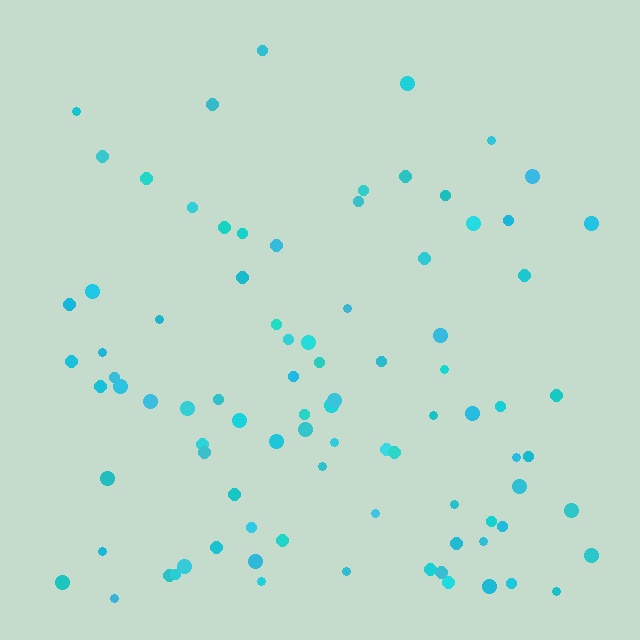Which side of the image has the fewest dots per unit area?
The top.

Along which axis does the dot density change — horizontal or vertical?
Vertical.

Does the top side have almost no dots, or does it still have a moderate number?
Still a moderate number, just noticeably fewer than the bottom.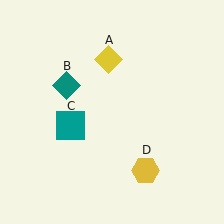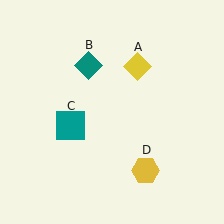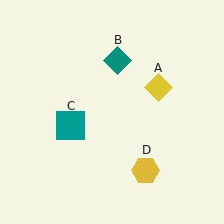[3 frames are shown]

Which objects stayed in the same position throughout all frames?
Teal square (object C) and yellow hexagon (object D) remained stationary.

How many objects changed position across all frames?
2 objects changed position: yellow diamond (object A), teal diamond (object B).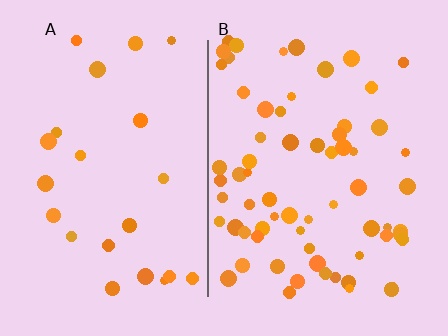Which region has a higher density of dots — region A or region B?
B (the right).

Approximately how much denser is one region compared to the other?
Approximately 2.9× — region B over region A.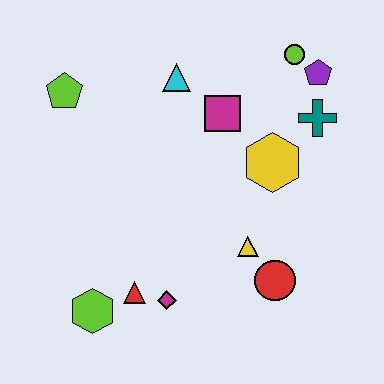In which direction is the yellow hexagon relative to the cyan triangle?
The yellow hexagon is to the right of the cyan triangle.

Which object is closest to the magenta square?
The cyan triangle is closest to the magenta square.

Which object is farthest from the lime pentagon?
The red circle is farthest from the lime pentagon.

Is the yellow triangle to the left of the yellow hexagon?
Yes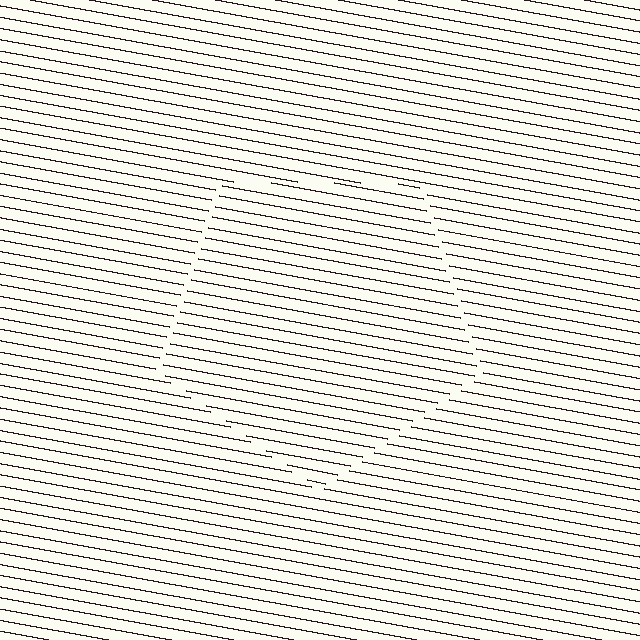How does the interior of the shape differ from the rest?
The interior of the shape contains the same grating, shifted by half a period — the contour is defined by the phase discontinuity where line-ends from the inner and outer gratings abut.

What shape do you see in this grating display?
An illusory pentagon. The interior of the shape contains the same grating, shifted by half a period — the contour is defined by the phase discontinuity where line-ends from the inner and outer gratings abut.